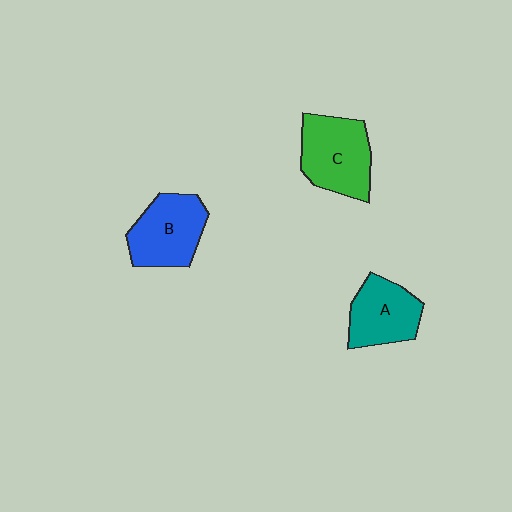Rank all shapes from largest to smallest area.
From largest to smallest: C (green), B (blue), A (teal).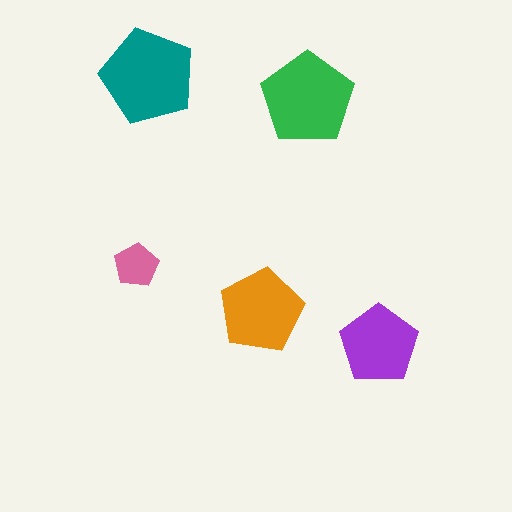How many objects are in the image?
There are 5 objects in the image.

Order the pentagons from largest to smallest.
the teal one, the green one, the orange one, the purple one, the pink one.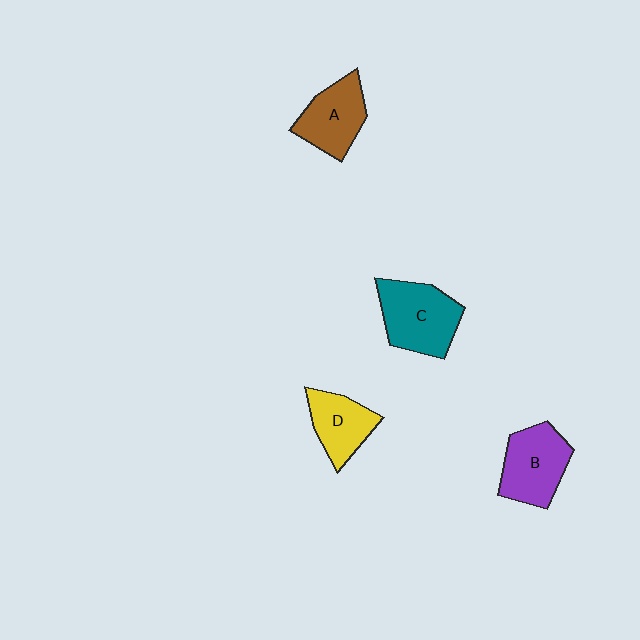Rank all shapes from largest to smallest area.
From largest to smallest: C (teal), B (purple), A (brown), D (yellow).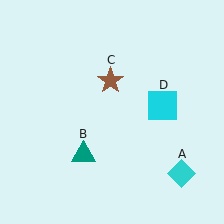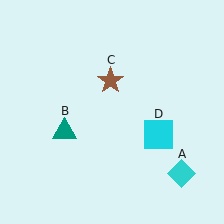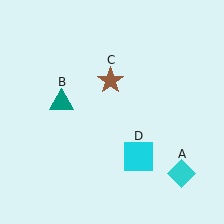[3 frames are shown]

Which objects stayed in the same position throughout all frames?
Cyan diamond (object A) and brown star (object C) remained stationary.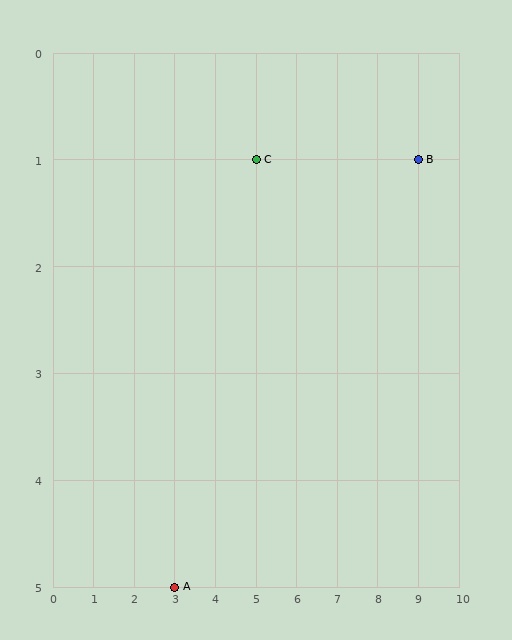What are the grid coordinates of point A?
Point A is at grid coordinates (3, 5).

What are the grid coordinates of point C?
Point C is at grid coordinates (5, 1).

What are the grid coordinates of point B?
Point B is at grid coordinates (9, 1).